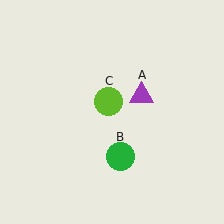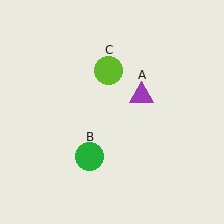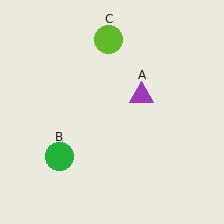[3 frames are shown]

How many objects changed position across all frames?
2 objects changed position: green circle (object B), lime circle (object C).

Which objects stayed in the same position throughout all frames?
Purple triangle (object A) remained stationary.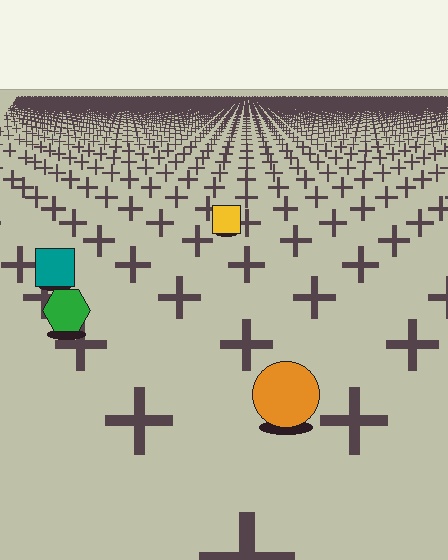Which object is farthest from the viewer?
The yellow square is farthest from the viewer. It appears smaller and the ground texture around it is denser.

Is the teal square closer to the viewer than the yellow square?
Yes. The teal square is closer — you can tell from the texture gradient: the ground texture is coarser near it.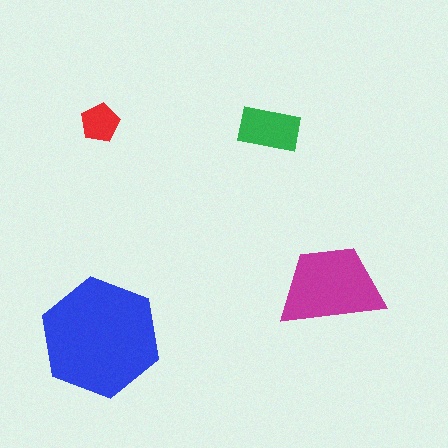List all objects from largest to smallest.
The blue hexagon, the magenta trapezoid, the green rectangle, the red pentagon.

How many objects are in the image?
There are 4 objects in the image.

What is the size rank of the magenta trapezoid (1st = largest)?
2nd.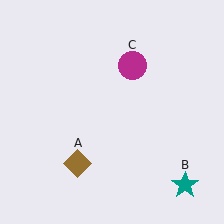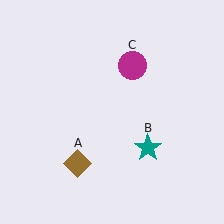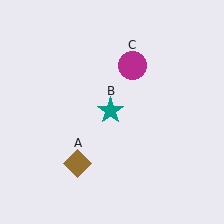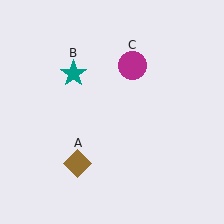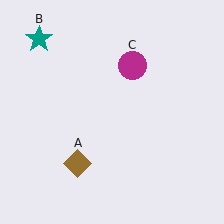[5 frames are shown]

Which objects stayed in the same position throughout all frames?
Brown diamond (object A) and magenta circle (object C) remained stationary.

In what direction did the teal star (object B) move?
The teal star (object B) moved up and to the left.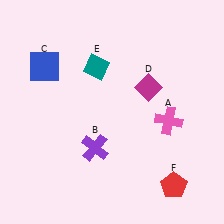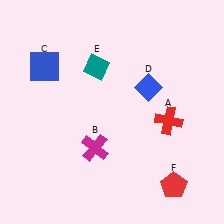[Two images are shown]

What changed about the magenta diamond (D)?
In Image 1, D is magenta. In Image 2, it changed to blue.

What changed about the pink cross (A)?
In Image 1, A is pink. In Image 2, it changed to red.